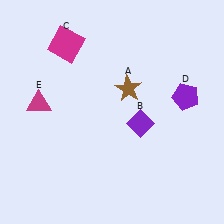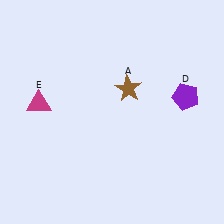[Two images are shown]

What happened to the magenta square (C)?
The magenta square (C) was removed in Image 2. It was in the top-left area of Image 1.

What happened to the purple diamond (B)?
The purple diamond (B) was removed in Image 2. It was in the bottom-right area of Image 1.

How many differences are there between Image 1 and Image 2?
There are 2 differences between the two images.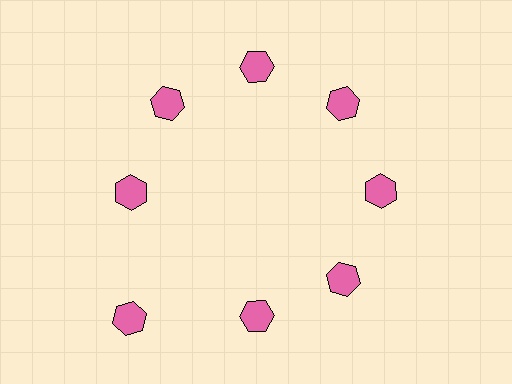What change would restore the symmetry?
The symmetry would be restored by moving it inward, back onto the ring so that all 8 hexagons sit at equal angles and equal distance from the center.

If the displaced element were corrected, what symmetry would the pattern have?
It would have 8-fold rotational symmetry — the pattern would map onto itself every 45 degrees.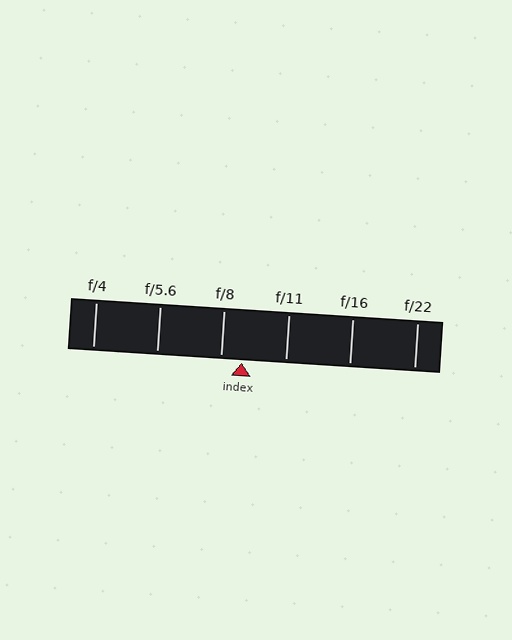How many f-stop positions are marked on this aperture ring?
There are 6 f-stop positions marked.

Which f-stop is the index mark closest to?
The index mark is closest to f/8.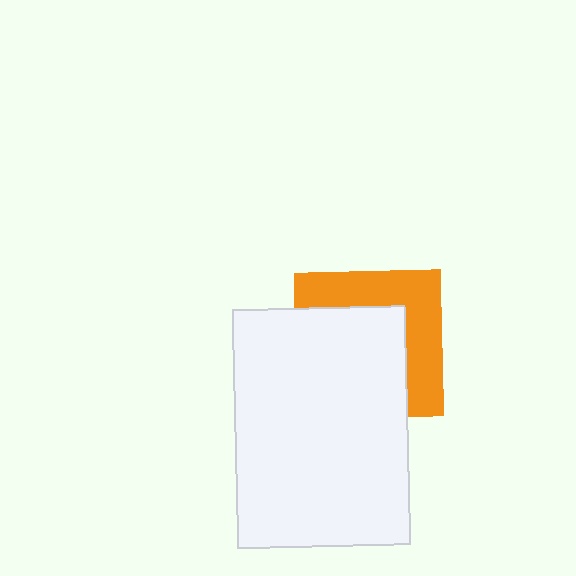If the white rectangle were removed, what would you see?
You would see the complete orange square.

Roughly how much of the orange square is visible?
A small part of it is visible (roughly 42%).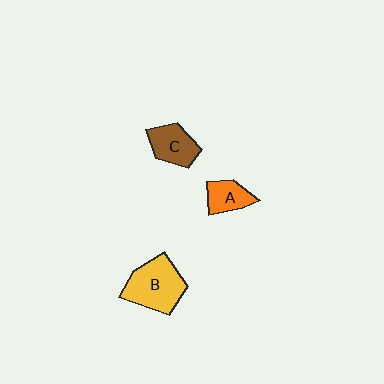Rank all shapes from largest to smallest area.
From largest to smallest: B (yellow), C (brown), A (orange).